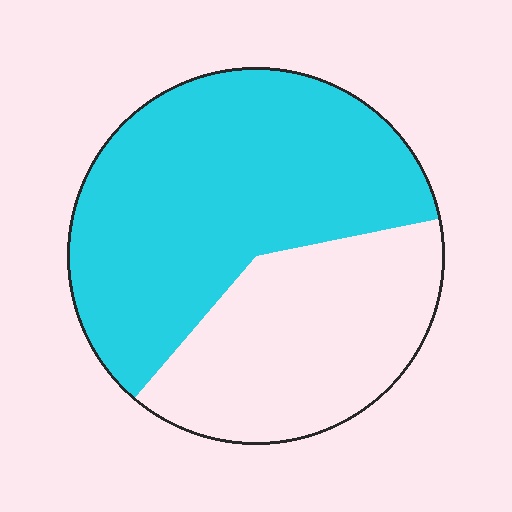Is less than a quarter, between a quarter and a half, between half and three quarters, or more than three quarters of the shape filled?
Between half and three quarters.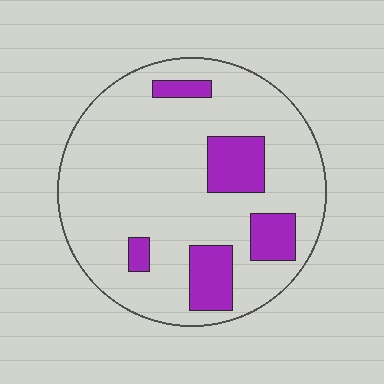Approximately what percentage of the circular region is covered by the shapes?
Approximately 20%.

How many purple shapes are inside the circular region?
5.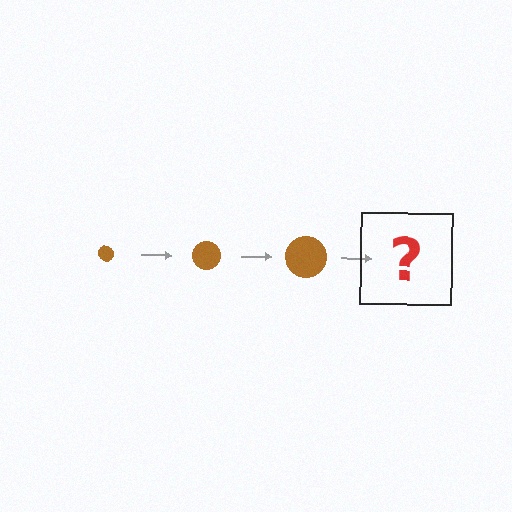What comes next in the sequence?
The next element should be a brown circle, larger than the previous one.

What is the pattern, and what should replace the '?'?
The pattern is that the circle gets progressively larger each step. The '?' should be a brown circle, larger than the previous one.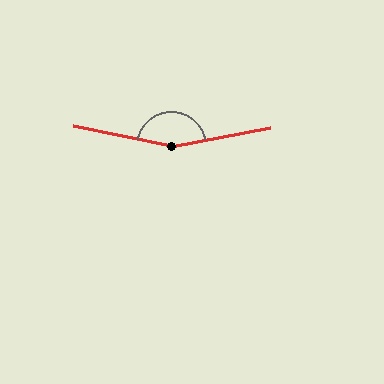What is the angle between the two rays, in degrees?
Approximately 158 degrees.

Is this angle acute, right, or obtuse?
It is obtuse.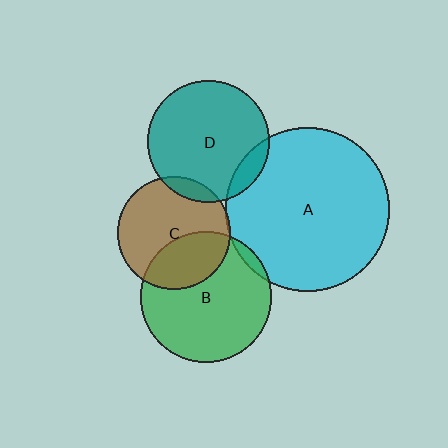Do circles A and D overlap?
Yes.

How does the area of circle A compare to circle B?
Approximately 1.6 times.